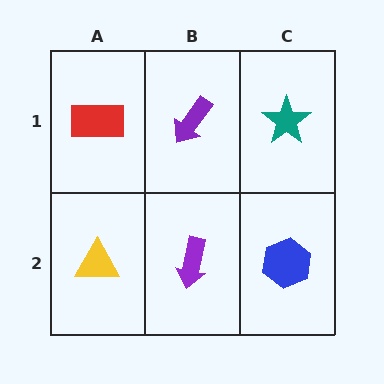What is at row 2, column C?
A blue hexagon.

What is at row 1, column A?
A red rectangle.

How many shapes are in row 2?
3 shapes.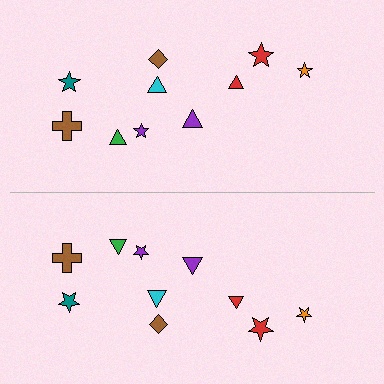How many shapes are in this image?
There are 20 shapes in this image.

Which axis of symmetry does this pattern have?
The pattern has a horizontal axis of symmetry running through the center of the image.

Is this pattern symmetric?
Yes, this pattern has bilateral (reflection) symmetry.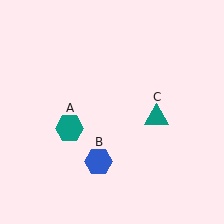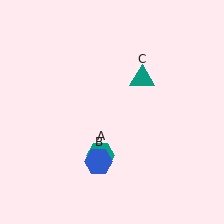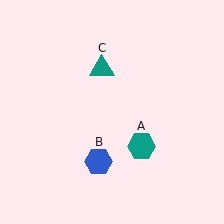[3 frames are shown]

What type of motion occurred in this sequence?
The teal hexagon (object A), teal triangle (object C) rotated counterclockwise around the center of the scene.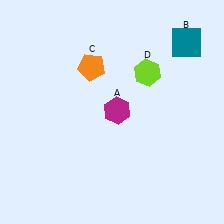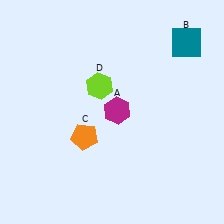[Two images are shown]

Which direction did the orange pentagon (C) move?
The orange pentagon (C) moved down.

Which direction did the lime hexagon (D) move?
The lime hexagon (D) moved left.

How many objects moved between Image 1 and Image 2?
2 objects moved between the two images.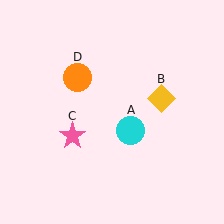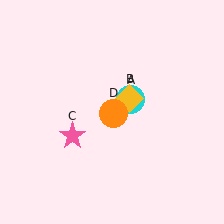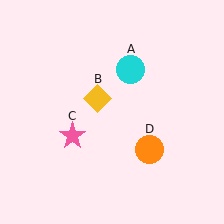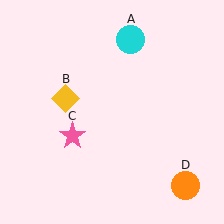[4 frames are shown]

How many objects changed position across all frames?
3 objects changed position: cyan circle (object A), yellow diamond (object B), orange circle (object D).